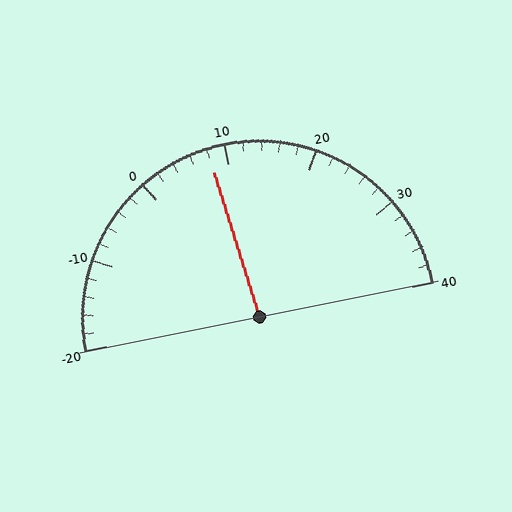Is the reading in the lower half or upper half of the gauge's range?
The reading is in the lower half of the range (-20 to 40).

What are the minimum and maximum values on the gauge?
The gauge ranges from -20 to 40.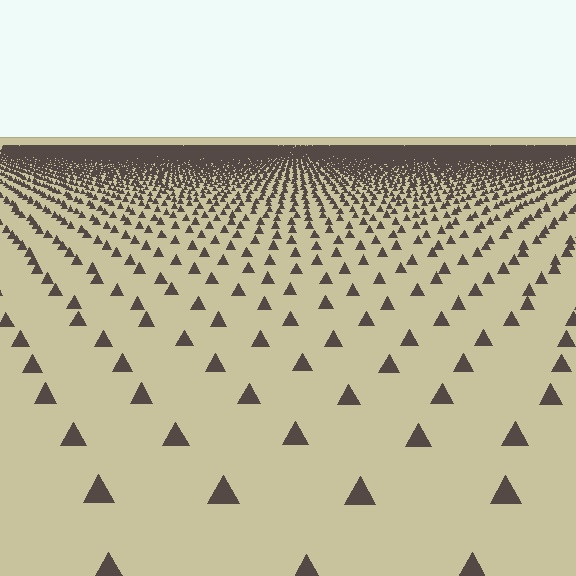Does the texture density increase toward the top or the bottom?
Density increases toward the top.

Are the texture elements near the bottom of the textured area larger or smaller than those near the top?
Larger. Near the bottom, elements are closer to the viewer and appear at a bigger on-screen size.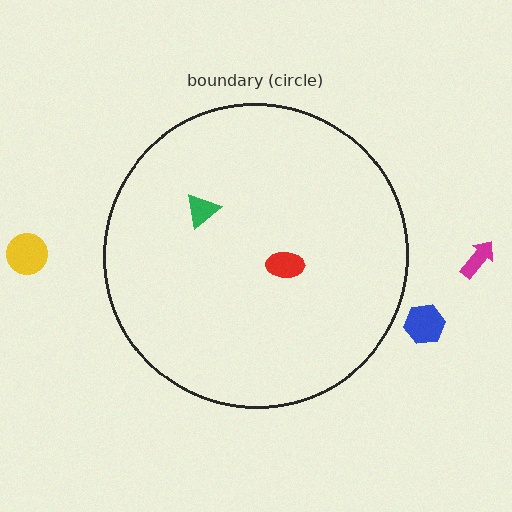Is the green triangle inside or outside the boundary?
Inside.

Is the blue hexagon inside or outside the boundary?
Outside.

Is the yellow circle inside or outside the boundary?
Outside.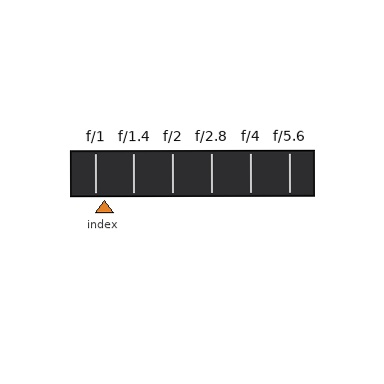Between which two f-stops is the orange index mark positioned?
The index mark is between f/1 and f/1.4.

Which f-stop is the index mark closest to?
The index mark is closest to f/1.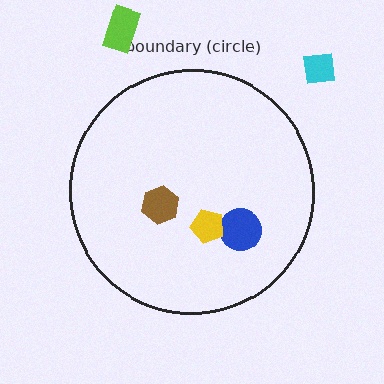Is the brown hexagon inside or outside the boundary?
Inside.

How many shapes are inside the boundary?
3 inside, 2 outside.